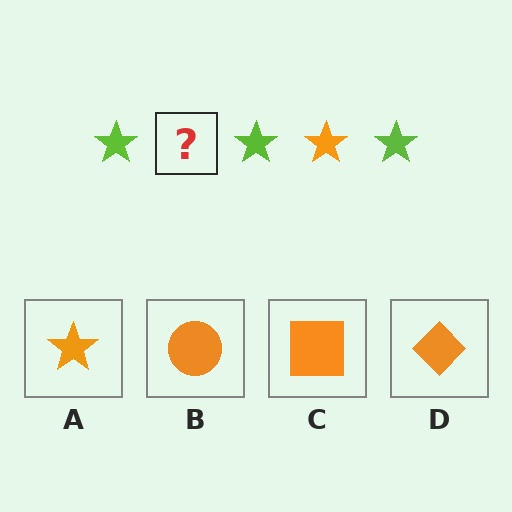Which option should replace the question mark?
Option A.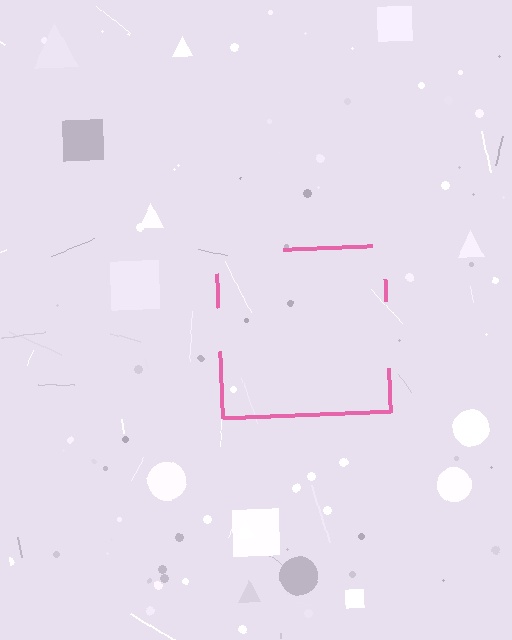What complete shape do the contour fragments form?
The contour fragments form a square.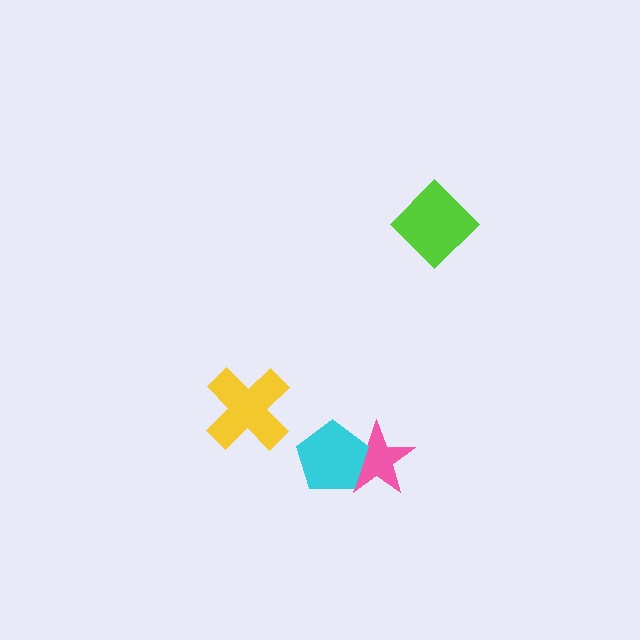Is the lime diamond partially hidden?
No, no other shape covers it.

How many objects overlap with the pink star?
1 object overlaps with the pink star.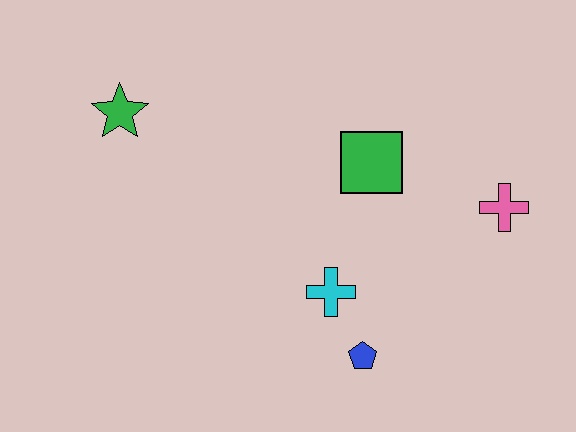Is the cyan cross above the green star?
No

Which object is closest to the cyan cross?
The blue pentagon is closest to the cyan cross.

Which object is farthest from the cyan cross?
The green star is farthest from the cyan cross.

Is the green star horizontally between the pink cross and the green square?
No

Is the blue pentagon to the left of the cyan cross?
No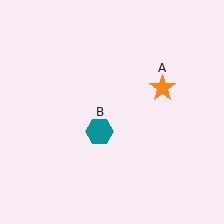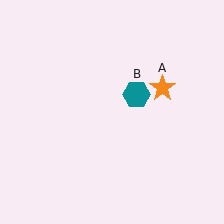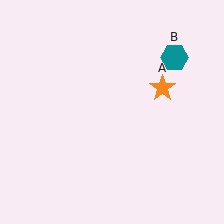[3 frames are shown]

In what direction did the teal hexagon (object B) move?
The teal hexagon (object B) moved up and to the right.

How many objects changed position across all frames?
1 object changed position: teal hexagon (object B).